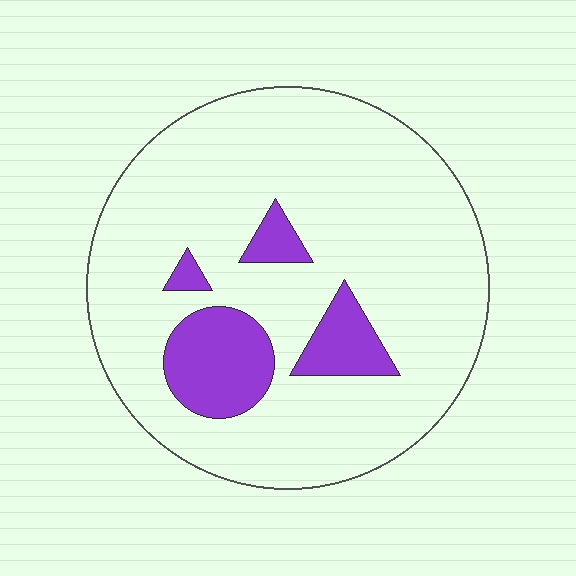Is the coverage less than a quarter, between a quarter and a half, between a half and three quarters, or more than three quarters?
Less than a quarter.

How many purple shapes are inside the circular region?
4.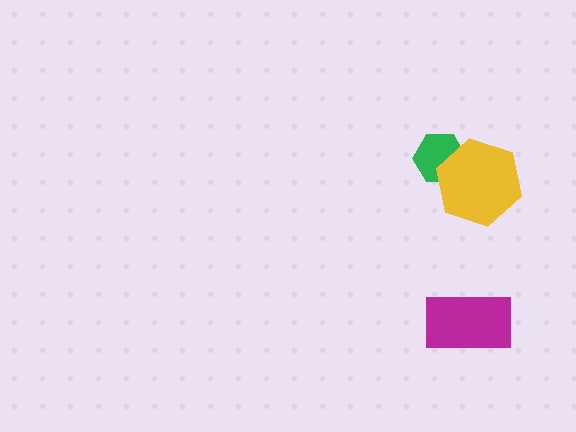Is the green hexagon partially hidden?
Yes, it is partially covered by another shape.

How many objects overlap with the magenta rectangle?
0 objects overlap with the magenta rectangle.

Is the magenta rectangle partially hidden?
No, no other shape covers it.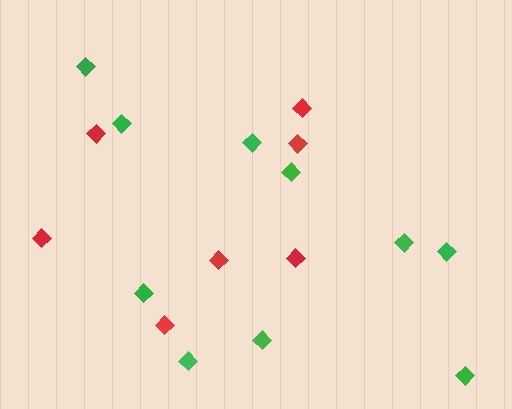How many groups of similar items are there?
There are 2 groups: one group of green diamonds (10) and one group of red diamonds (7).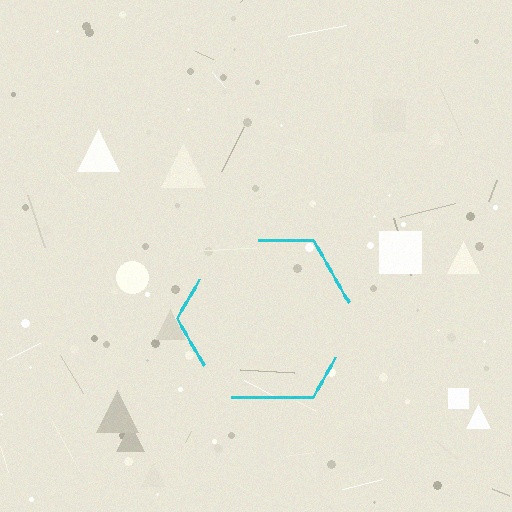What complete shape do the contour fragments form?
The contour fragments form a hexagon.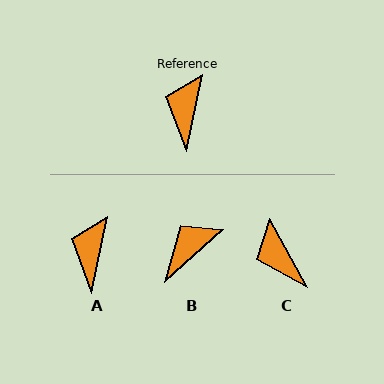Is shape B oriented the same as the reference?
No, it is off by about 36 degrees.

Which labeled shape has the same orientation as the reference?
A.